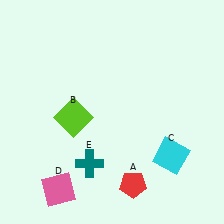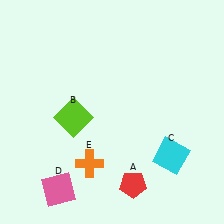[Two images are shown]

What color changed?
The cross (E) changed from teal in Image 1 to orange in Image 2.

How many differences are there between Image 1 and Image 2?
There is 1 difference between the two images.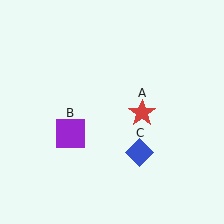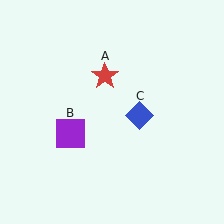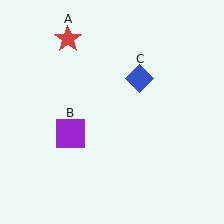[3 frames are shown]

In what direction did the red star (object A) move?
The red star (object A) moved up and to the left.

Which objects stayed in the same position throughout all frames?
Purple square (object B) remained stationary.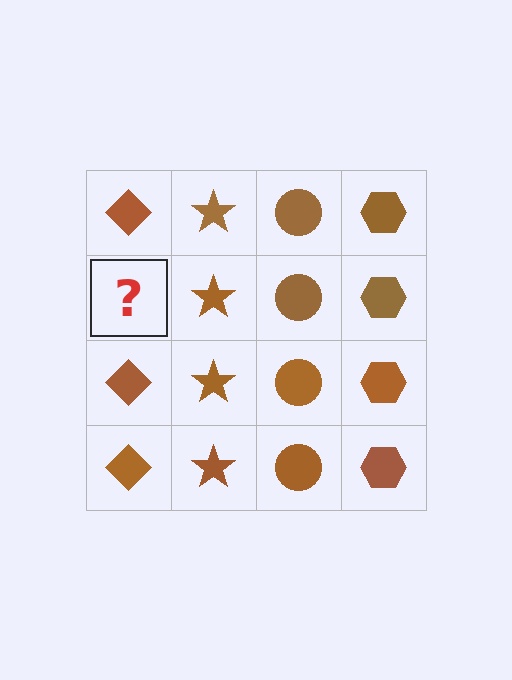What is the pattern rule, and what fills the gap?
The rule is that each column has a consistent shape. The gap should be filled with a brown diamond.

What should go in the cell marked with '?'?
The missing cell should contain a brown diamond.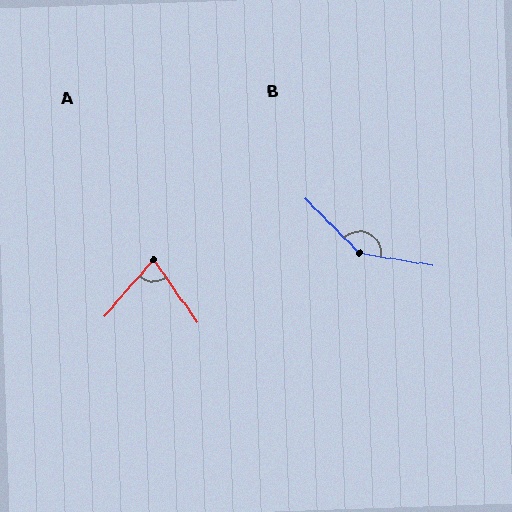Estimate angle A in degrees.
Approximately 77 degrees.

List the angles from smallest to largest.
A (77°), B (144°).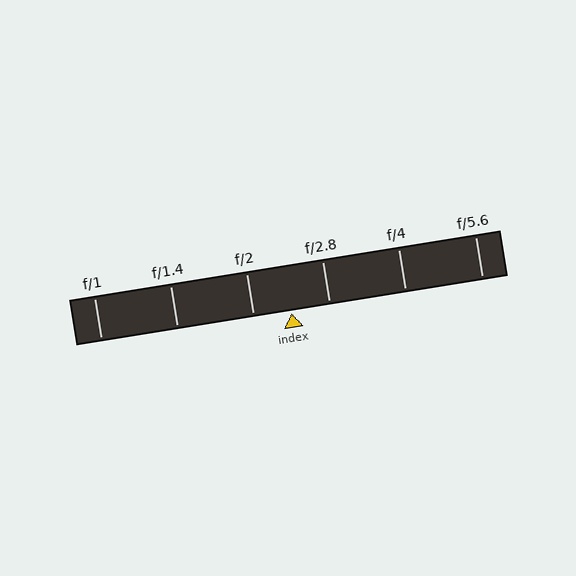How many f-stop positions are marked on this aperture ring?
There are 6 f-stop positions marked.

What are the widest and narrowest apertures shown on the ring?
The widest aperture shown is f/1 and the narrowest is f/5.6.